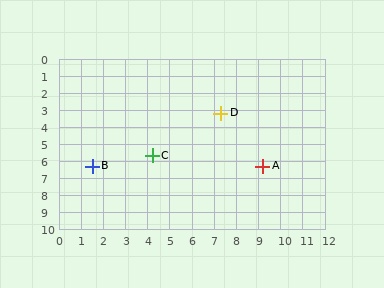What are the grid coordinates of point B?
Point B is at approximately (1.5, 6.3).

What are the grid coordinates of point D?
Point D is at approximately (7.3, 3.2).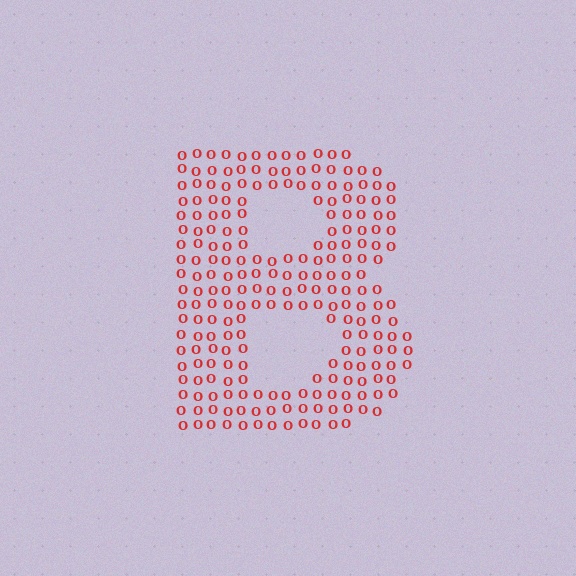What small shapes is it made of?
It is made of small letter O's.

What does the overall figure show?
The overall figure shows the letter B.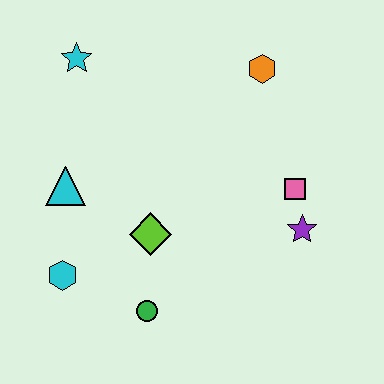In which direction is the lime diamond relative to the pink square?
The lime diamond is to the left of the pink square.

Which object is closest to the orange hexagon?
The pink square is closest to the orange hexagon.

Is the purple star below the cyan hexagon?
No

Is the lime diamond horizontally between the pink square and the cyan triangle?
Yes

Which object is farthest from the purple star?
The cyan star is farthest from the purple star.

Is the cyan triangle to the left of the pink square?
Yes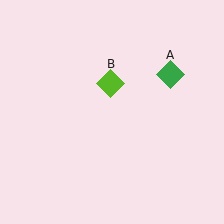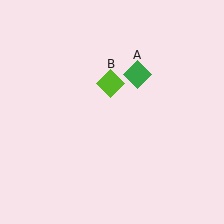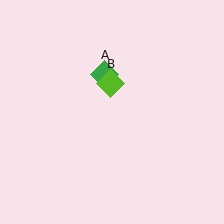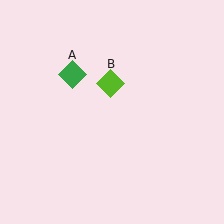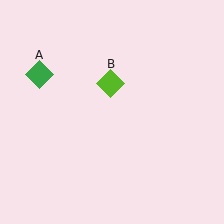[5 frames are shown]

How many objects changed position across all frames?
1 object changed position: green diamond (object A).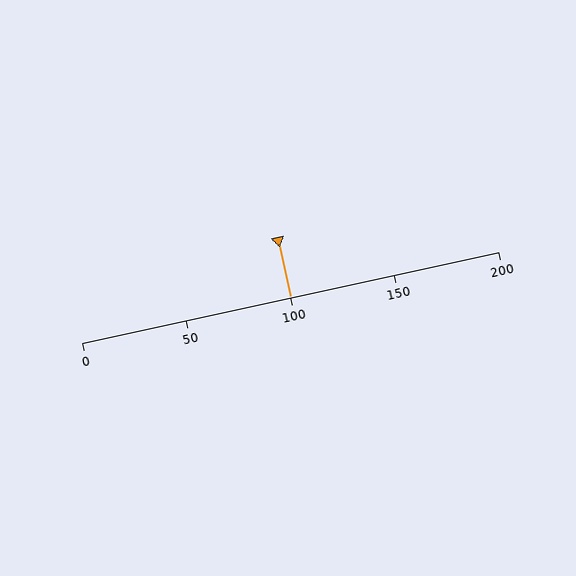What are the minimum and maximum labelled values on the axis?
The axis runs from 0 to 200.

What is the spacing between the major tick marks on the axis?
The major ticks are spaced 50 apart.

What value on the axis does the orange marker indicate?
The marker indicates approximately 100.